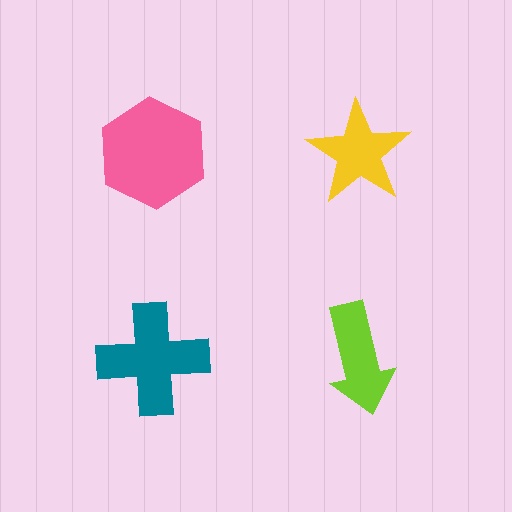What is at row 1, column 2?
A yellow star.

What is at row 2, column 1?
A teal cross.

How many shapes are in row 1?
2 shapes.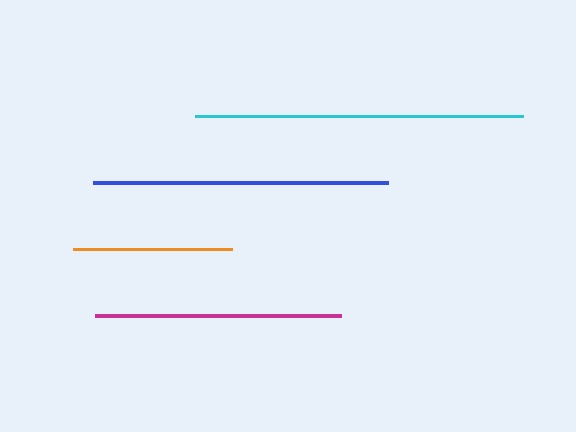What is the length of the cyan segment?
The cyan segment is approximately 328 pixels long.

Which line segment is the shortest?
The orange line is the shortest at approximately 159 pixels.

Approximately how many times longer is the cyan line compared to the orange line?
The cyan line is approximately 2.1 times the length of the orange line.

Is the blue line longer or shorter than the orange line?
The blue line is longer than the orange line.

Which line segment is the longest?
The cyan line is the longest at approximately 328 pixels.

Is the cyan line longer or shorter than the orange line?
The cyan line is longer than the orange line.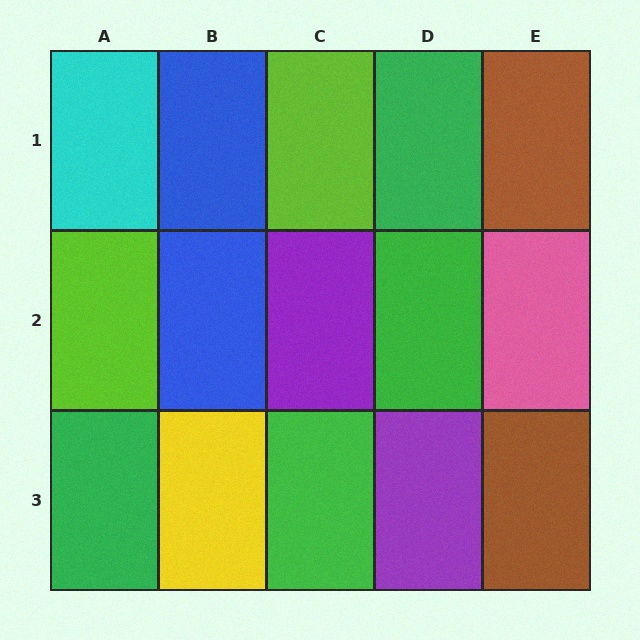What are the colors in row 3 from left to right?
Green, yellow, green, purple, brown.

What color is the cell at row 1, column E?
Brown.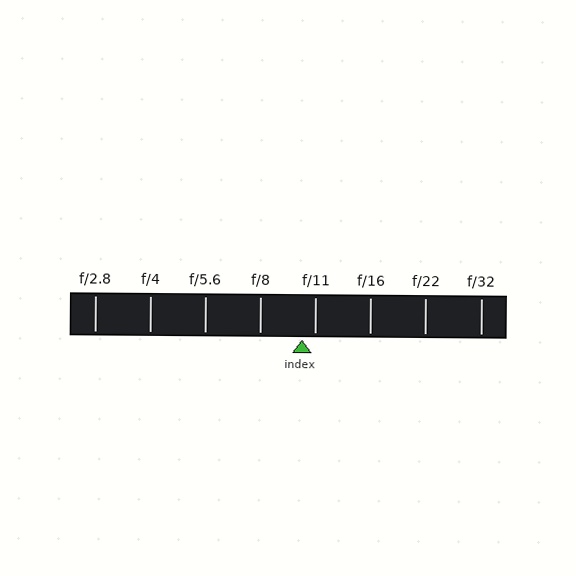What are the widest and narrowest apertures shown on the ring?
The widest aperture shown is f/2.8 and the narrowest is f/32.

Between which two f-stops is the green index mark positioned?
The index mark is between f/8 and f/11.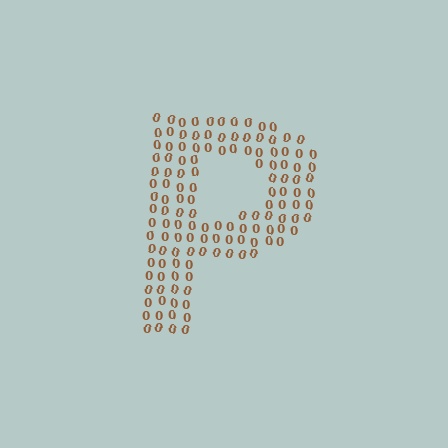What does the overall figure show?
The overall figure shows the letter P.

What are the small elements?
The small elements are digit 0's.